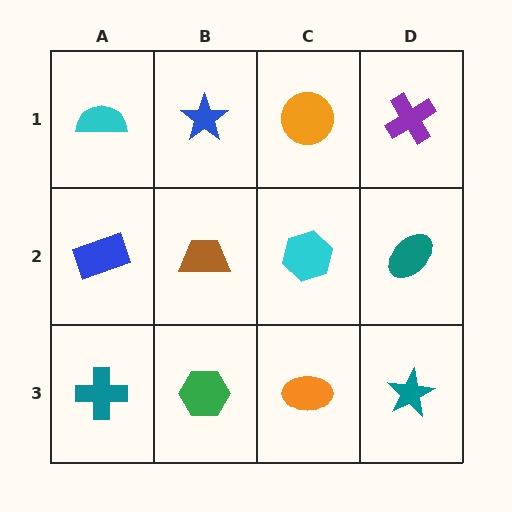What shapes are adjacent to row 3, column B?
A brown trapezoid (row 2, column B), a teal cross (row 3, column A), an orange ellipse (row 3, column C).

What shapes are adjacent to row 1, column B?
A brown trapezoid (row 2, column B), a cyan semicircle (row 1, column A), an orange circle (row 1, column C).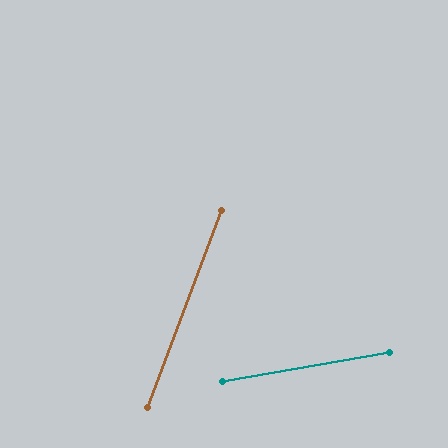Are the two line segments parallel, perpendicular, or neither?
Neither parallel nor perpendicular — they differ by about 60°.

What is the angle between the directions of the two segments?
Approximately 60 degrees.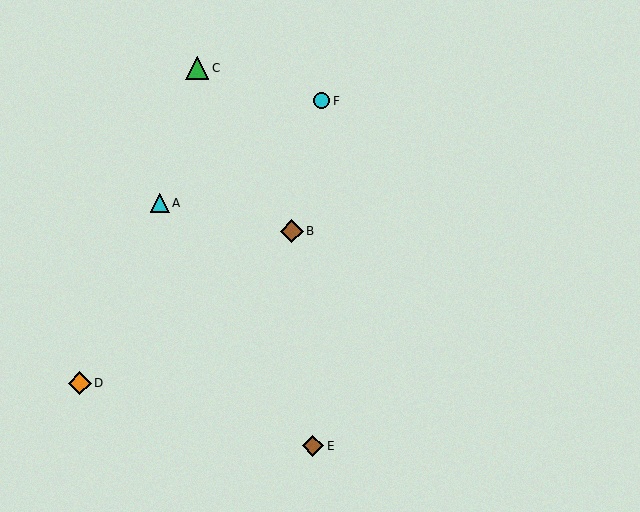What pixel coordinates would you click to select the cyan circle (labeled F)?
Click at (322, 101) to select the cyan circle F.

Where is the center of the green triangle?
The center of the green triangle is at (197, 68).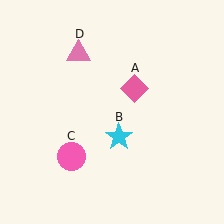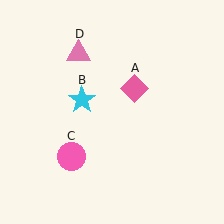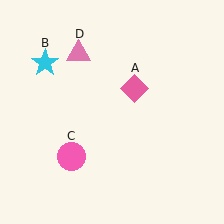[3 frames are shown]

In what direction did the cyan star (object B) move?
The cyan star (object B) moved up and to the left.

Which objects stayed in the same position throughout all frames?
Pink diamond (object A) and pink circle (object C) and pink triangle (object D) remained stationary.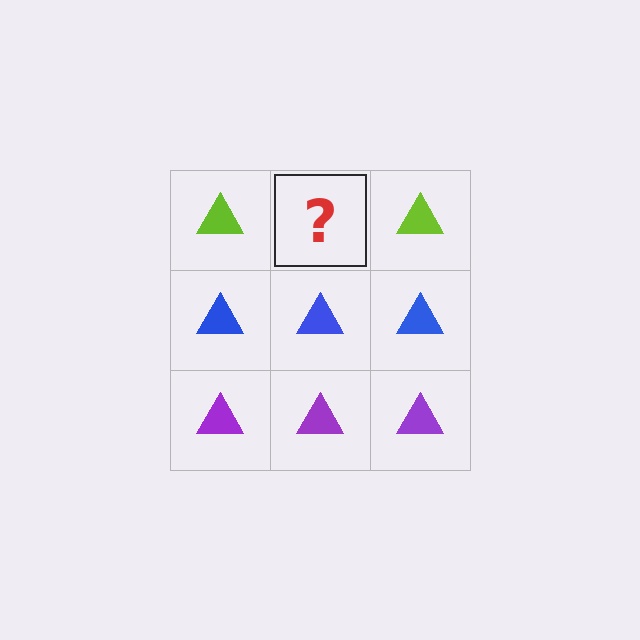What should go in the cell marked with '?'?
The missing cell should contain a lime triangle.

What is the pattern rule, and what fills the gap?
The rule is that each row has a consistent color. The gap should be filled with a lime triangle.